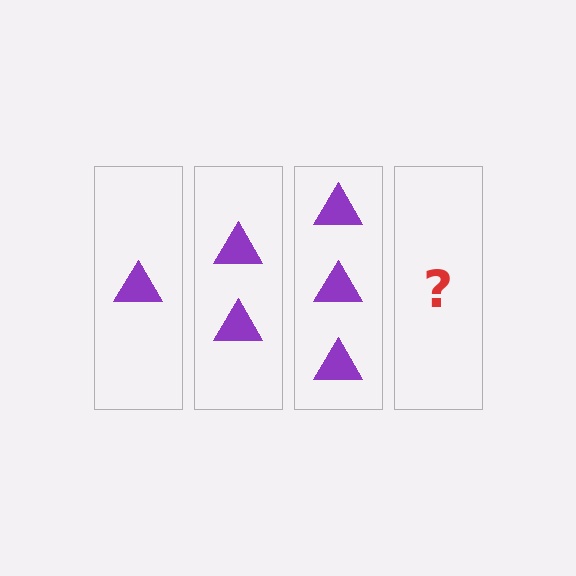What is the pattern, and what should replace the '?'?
The pattern is that each step adds one more triangle. The '?' should be 4 triangles.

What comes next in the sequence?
The next element should be 4 triangles.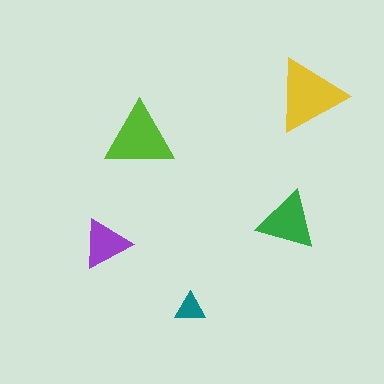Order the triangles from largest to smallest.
the yellow one, the lime one, the green one, the purple one, the teal one.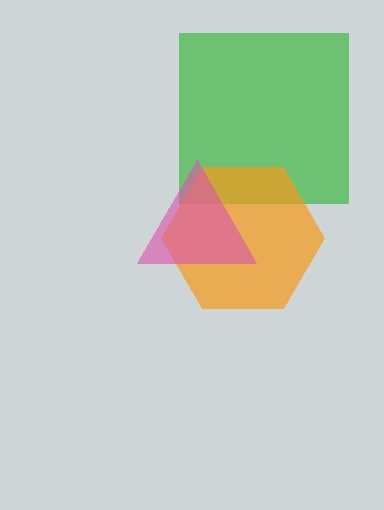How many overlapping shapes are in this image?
There are 3 overlapping shapes in the image.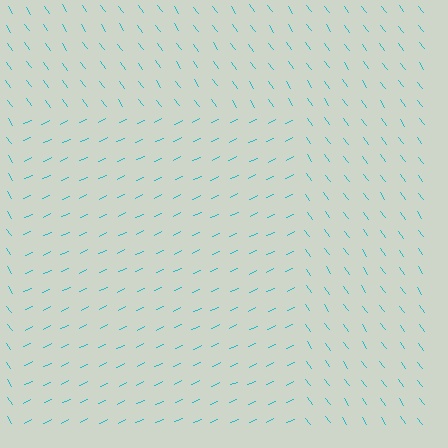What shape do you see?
I see a rectangle.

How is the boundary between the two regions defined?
The boundary is defined purely by a change in line orientation (approximately 78 degrees difference). All lines are the same color and thickness.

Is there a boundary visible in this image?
Yes, there is a texture boundary formed by a change in line orientation.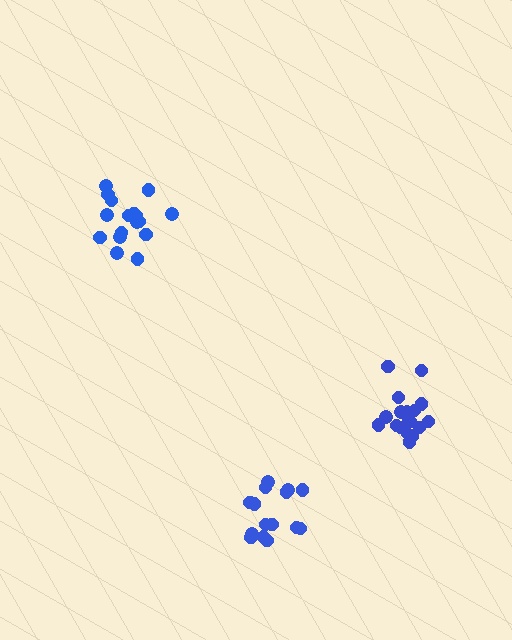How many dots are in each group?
Group 1: 15 dots, Group 2: 17 dots, Group 3: 18 dots (50 total).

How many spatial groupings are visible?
There are 3 spatial groupings.